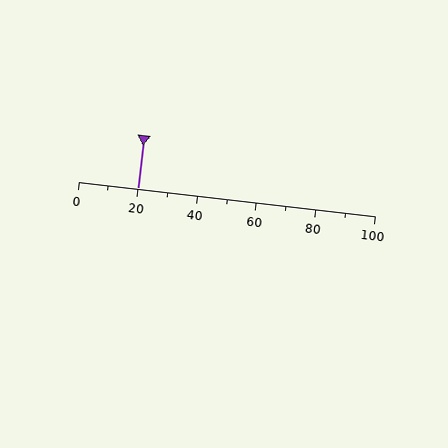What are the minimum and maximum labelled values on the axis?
The axis runs from 0 to 100.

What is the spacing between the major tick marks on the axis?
The major ticks are spaced 20 apart.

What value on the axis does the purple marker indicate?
The marker indicates approximately 20.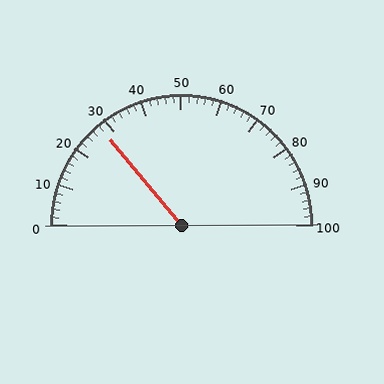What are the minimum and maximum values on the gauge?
The gauge ranges from 0 to 100.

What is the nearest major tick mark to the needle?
The nearest major tick mark is 30.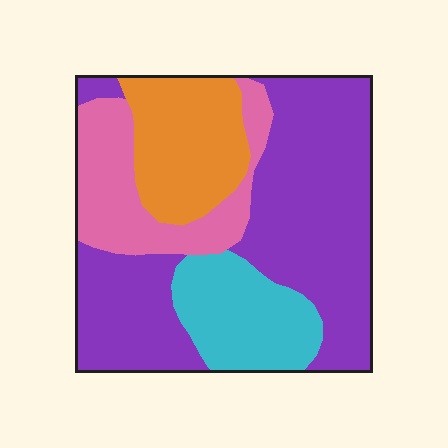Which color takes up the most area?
Purple, at roughly 50%.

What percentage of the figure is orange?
Orange covers 17% of the figure.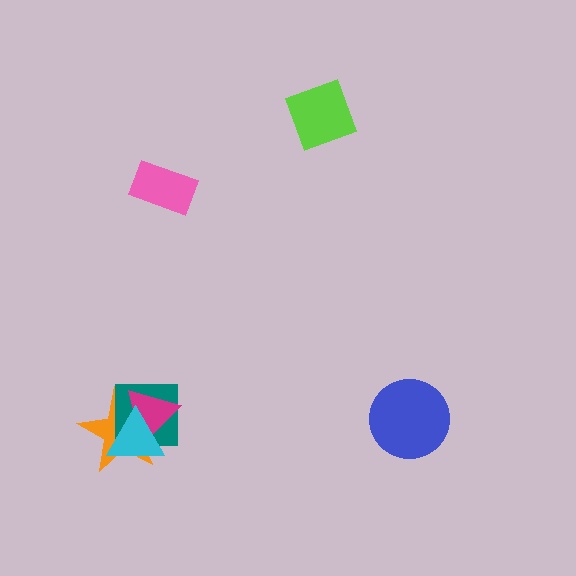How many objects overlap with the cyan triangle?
3 objects overlap with the cyan triangle.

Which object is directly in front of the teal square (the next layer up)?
The magenta triangle is directly in front of the teal square.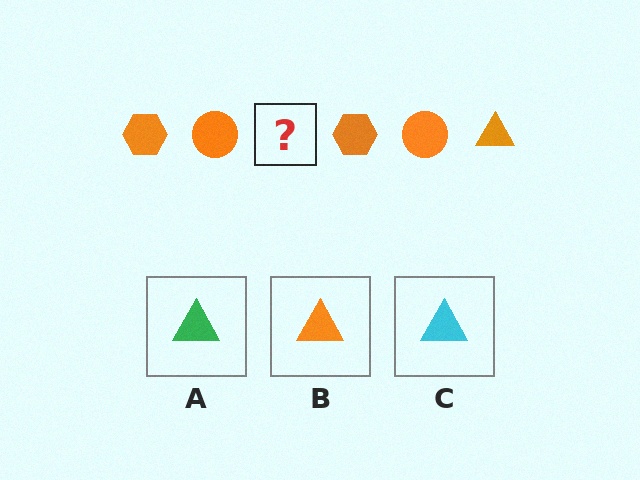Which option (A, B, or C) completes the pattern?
B.